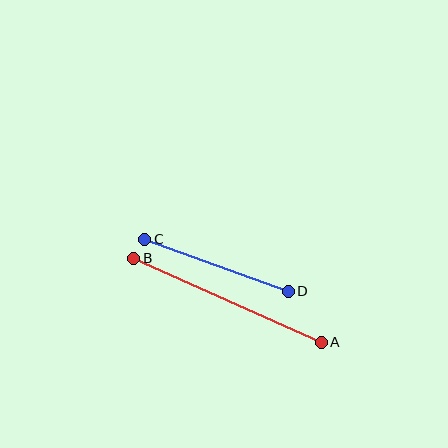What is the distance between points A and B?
The distance is approximately 205 pixels.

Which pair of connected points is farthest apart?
Points A and B are farthest apart.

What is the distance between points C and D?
The distance is approximately 152 pixels.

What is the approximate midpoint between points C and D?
The midpoint is at approximately (216, 265) pixels.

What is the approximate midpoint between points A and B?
The midpoint is at approximately (227, 300) pixels.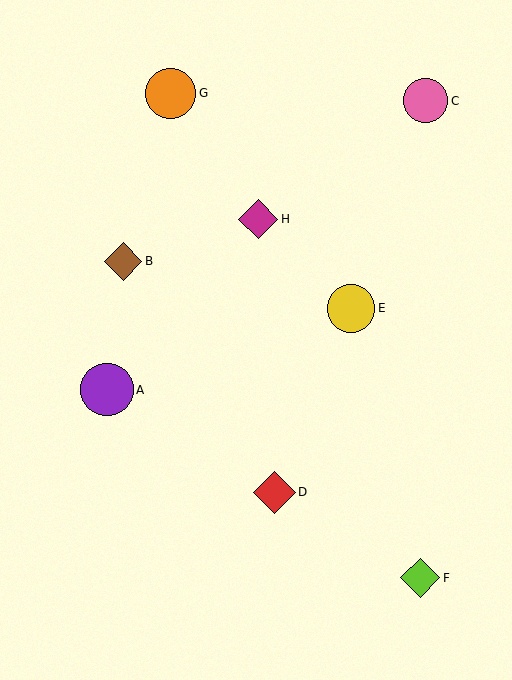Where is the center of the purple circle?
The center of the purple circle is at (107, 390).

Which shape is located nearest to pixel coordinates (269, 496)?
The red diamond (labeled D) at (274, 492) is nearest to that location.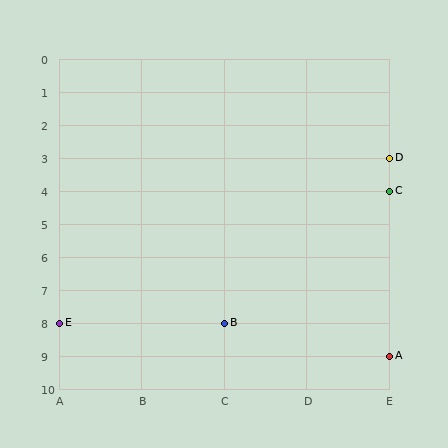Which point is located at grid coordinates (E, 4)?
Point C is at (E, 4).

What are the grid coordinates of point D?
Point D is at grid coordinates (E, 3).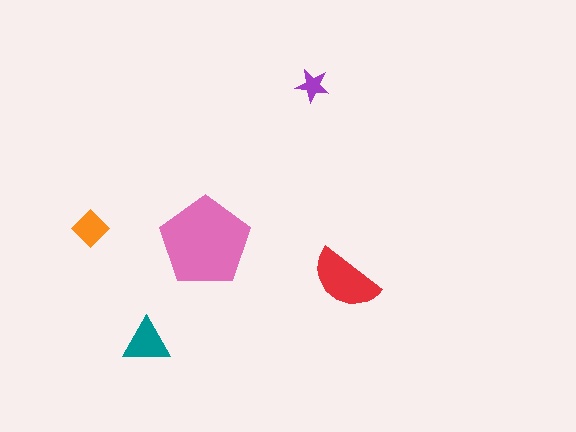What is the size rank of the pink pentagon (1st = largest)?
1st.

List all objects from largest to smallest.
The pink pentagon, the red semicircle, the teal triangle, the orange diamond, the purple star.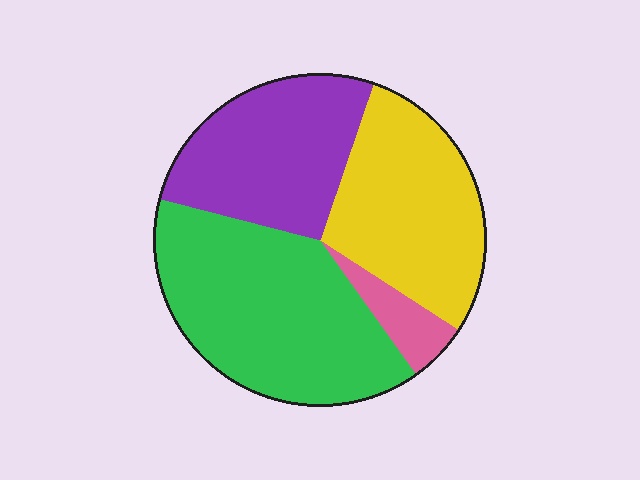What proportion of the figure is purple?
Purple covers around 25% of the figure.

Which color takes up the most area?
Green, at roughly 40%.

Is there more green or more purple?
Green.